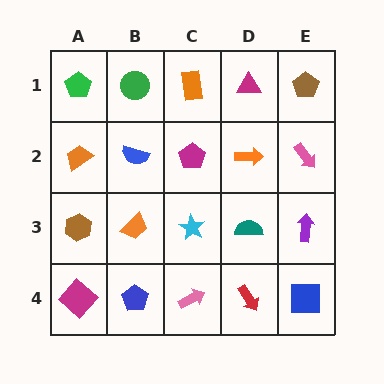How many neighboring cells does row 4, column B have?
3.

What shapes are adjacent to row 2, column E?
A brown pentagon (row 1, column E), a purple arrow (row 3, column E), an orange arrow (row 2, column D).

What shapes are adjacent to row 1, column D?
An orange arrow (row 2, column D), an orange rectangle (row 1, column C), a brown pentagon (row 1, column E).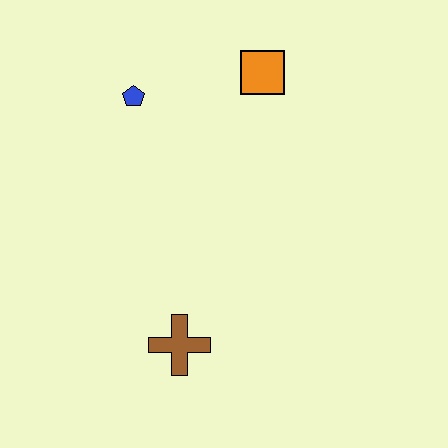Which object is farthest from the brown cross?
The orange square is farthest from the brown cross.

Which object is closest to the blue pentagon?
The orange square is closest to the blue pentagon.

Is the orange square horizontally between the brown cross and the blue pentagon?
No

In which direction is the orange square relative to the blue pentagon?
The orange square is to the right of the blue pentagon.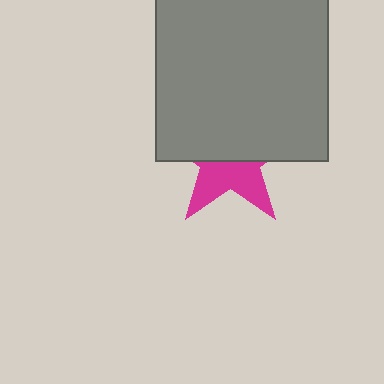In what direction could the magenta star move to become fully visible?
The magenta star could move down. That would shift it out from behind the gray rectangle entirely.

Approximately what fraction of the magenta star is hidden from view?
Roughly 58% of the magenta star is hidden behind the gray rectangle.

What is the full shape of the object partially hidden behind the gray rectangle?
The partially hidden object is a magenta star.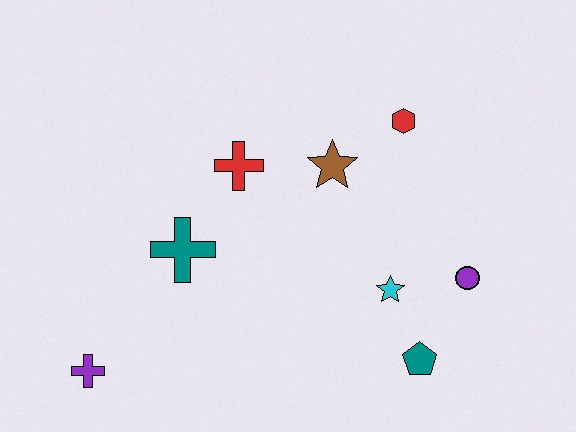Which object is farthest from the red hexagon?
The purple cross is farthest from the red hexagon.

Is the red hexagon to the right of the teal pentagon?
No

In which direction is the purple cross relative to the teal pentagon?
The purple cross is to the left of the teal pentagon.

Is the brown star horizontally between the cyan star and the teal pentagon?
No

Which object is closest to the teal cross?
The red cross is closest to the teal cross.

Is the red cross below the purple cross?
No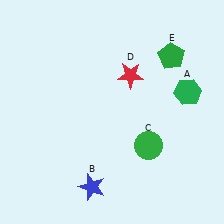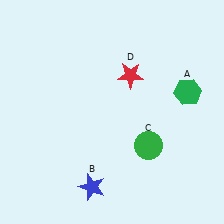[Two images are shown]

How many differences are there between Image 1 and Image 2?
There is 1 difference between the two images.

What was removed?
The green pentagon (E) was removed in Image 2.